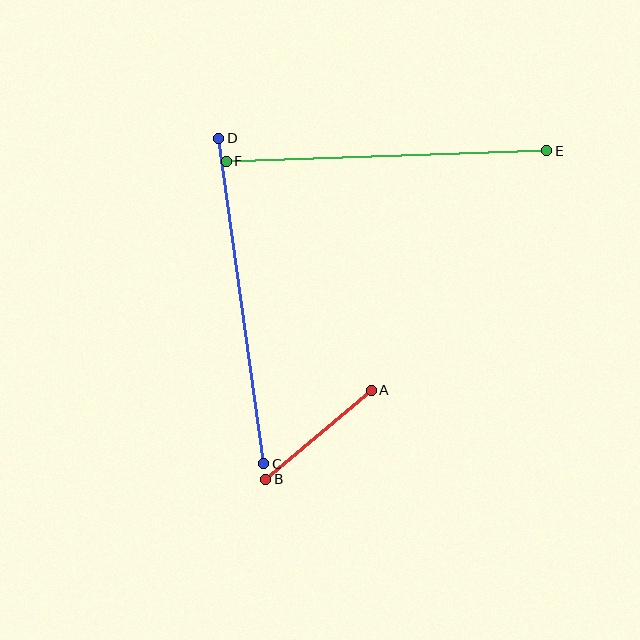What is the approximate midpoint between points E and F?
The midpoint is at approximately (386, 156) pixels.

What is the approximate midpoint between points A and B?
The midpoint is at approximately (318, 435) pixels.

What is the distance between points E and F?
The distance is approximately 321 pixels.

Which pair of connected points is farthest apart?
Points C and D are farthest apart.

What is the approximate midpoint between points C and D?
The midpoint is at approximately (241, 301) pixels.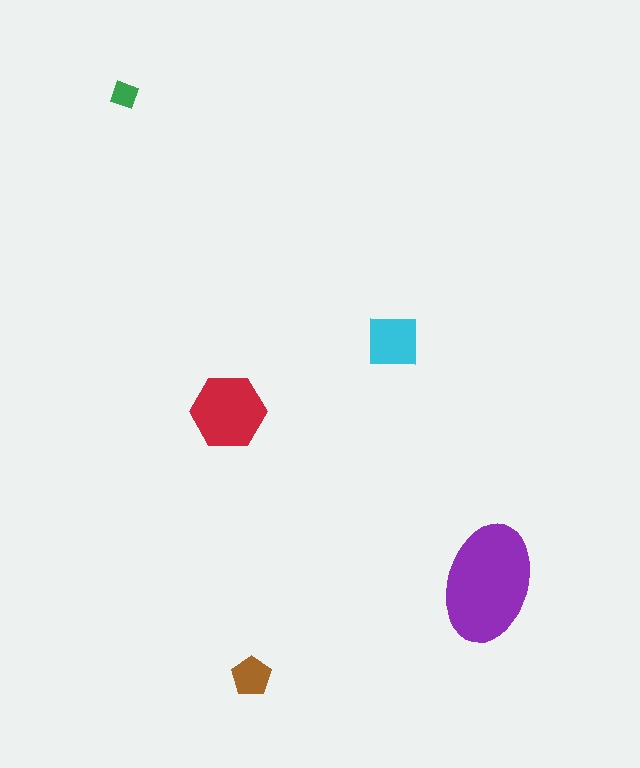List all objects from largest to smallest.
The purple ellipse, the red hexagon, the cyan square, the brown pentagon, the green diamond.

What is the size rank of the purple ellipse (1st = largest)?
1st.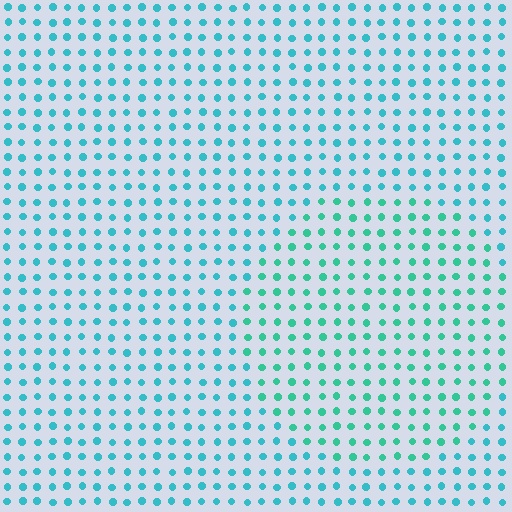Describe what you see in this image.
The image is filled with small cyan elements in a uniform arrangement. A circle-shaped region is visible where the elements are tinted to a slightly different hue, forming a subtle color boundary.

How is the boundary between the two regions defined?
The boundary is defined purely by a slight shift in hue (about 25 degrees). Spacing, size, and orientation are identical on both sides.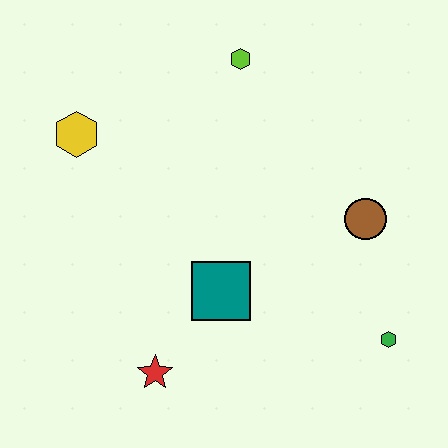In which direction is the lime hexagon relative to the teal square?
The lime hexagon is above the teal square.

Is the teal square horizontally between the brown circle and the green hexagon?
No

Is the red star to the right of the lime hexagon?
No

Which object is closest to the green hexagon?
The brown circle is closest to the green hexagon.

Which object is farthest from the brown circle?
The yellow hexagon is farthest from the brown circle.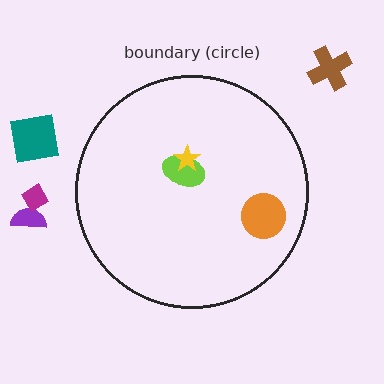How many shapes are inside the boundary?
3 inside, 4 outside.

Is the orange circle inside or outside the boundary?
Inside.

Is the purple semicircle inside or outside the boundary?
Outside.